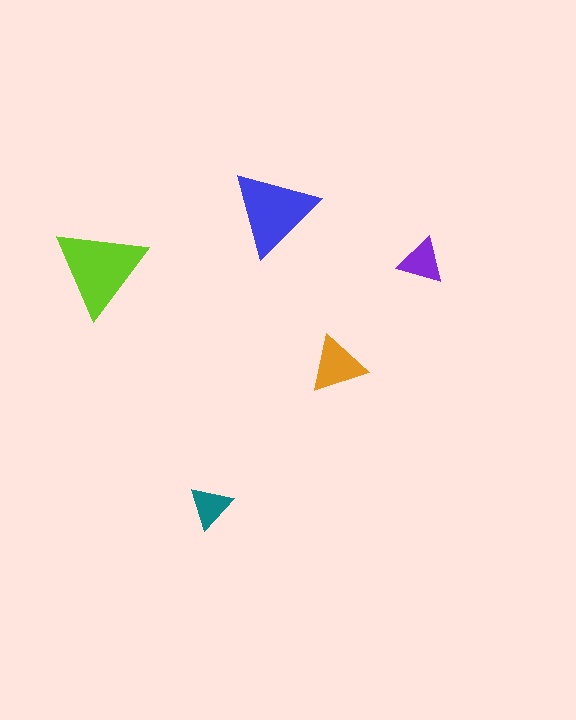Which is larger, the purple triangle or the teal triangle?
The purple one.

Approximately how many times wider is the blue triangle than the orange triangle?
About 1.5 times wider.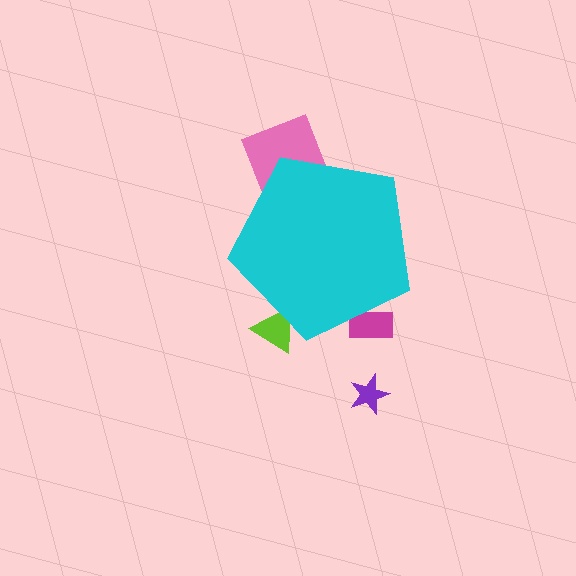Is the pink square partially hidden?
Yes, the pink square is partially hidden behind the cyan pentagon.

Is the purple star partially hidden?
No, the purple star is fully visible.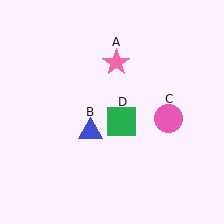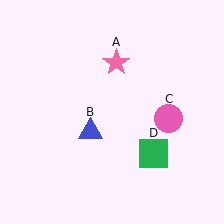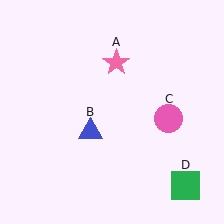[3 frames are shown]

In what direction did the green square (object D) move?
The green square (object D) moved down and to the right.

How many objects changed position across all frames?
1 object changed position: green square (object D).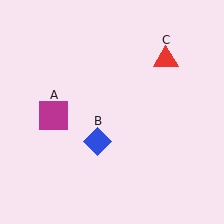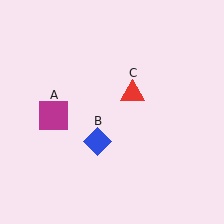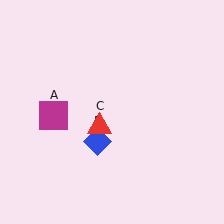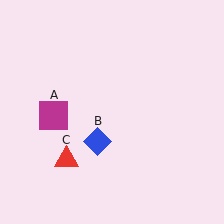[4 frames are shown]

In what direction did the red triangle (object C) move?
The red triangle (object C) moved down and to the left.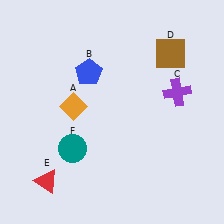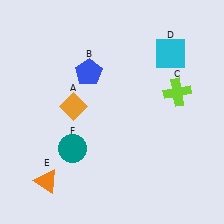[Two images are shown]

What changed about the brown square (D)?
In Image 1, D is brown. In Image 2, it changed to cyan.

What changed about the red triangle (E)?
In Image 1, E is red. In Image 2, it changed to orange.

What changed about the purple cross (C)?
In Image 1, C is purple. In Image 2, it changed to lime.